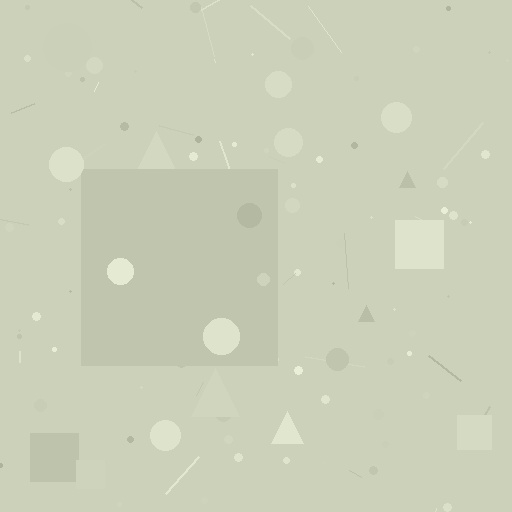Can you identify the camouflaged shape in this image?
The camouflaged shape is a square.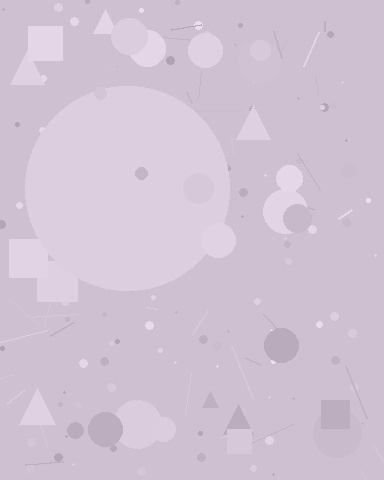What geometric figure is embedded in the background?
A circle is embedded in the background.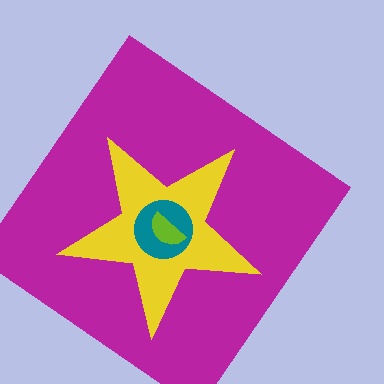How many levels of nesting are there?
4.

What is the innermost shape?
The lime semicircle.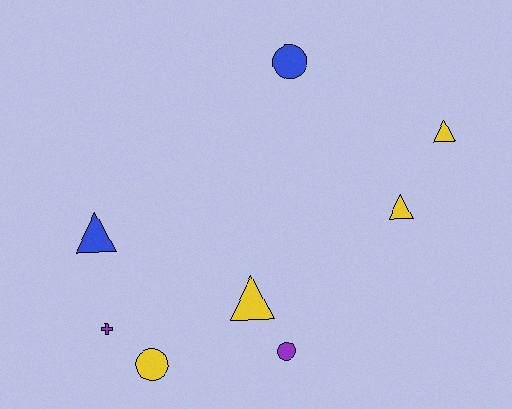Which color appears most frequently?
Yellow, with 4 objects.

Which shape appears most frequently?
Triangle, with 4 objects.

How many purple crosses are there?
There is 1 purple cross.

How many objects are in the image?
There are 8 objects.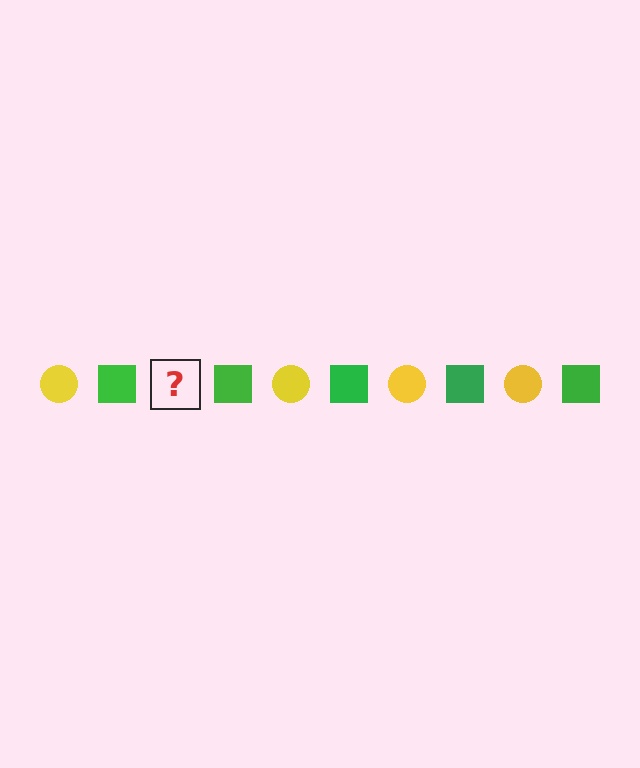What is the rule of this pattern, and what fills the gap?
The rule is that the pattern alternates between yellow circle and green square. The gap should be filled with a yellow circle.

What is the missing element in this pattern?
The missing element is a yellow circle.